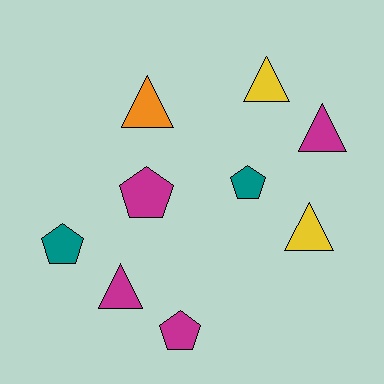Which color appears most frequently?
Magenta, with 4 objects.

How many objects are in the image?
There are 9 objects.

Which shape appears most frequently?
Triangle, with 5 objects.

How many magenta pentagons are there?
There are 2 magenta pentagons.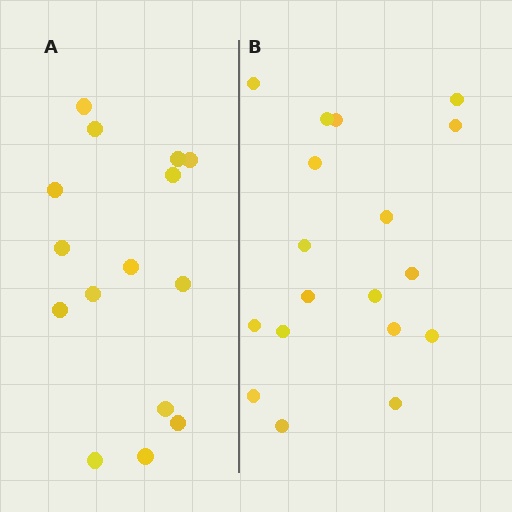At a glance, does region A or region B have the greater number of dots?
Region B (the right region) has more dots.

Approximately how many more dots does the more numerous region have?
Region B has just a few more — roughly 2 or 3 more dots than region A.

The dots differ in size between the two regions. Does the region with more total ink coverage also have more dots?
No. Region A has more total ink coverage because its dots are larger, but region B actually contains more individual dots. Total area can be misleading — the number of items is what matters here.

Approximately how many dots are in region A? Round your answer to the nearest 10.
About 20 dots. (The exact count is 15, which rounds to 20.)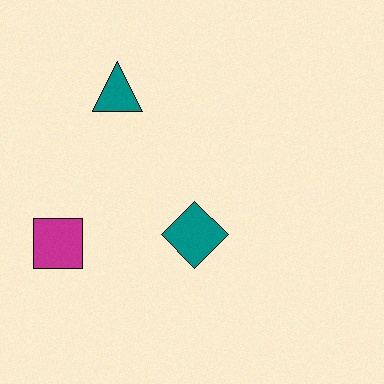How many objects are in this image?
There are 3 objects.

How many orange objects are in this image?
There are no orange objects.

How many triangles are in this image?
There is 1 triangle.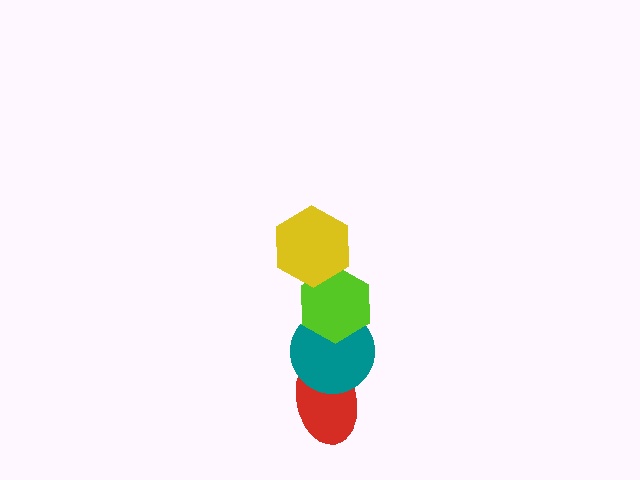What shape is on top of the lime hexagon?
The yellow hexagon is on top of the lime hexagon.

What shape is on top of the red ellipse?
The teal circle is on top of the red ellipse.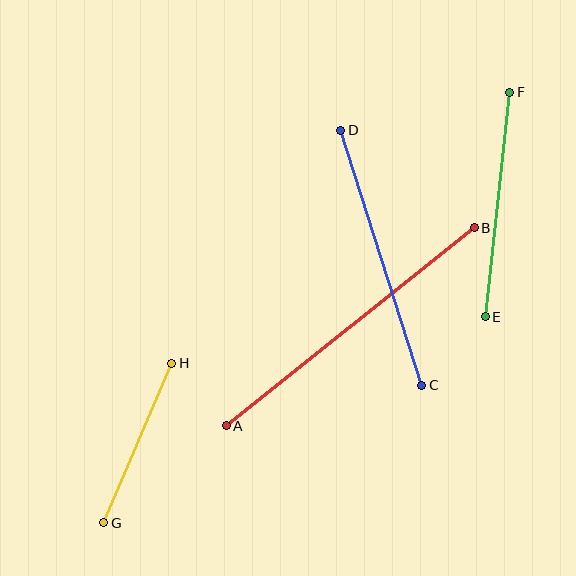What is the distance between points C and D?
The distance is approximately 268 pixels.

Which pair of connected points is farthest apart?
Points A and B are farthest apart.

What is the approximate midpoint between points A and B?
The midpoint is at approximately (350, 327) pixels.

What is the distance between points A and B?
The distance is approximately 317 pixels.